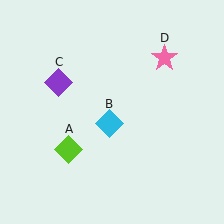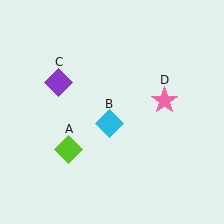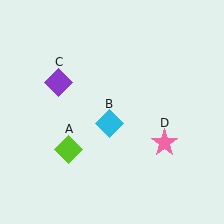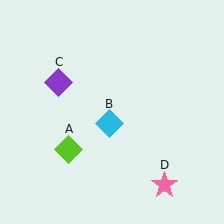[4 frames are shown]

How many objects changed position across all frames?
1 object changed position: pink star (object D).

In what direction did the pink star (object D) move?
The pink star (object D) moved down.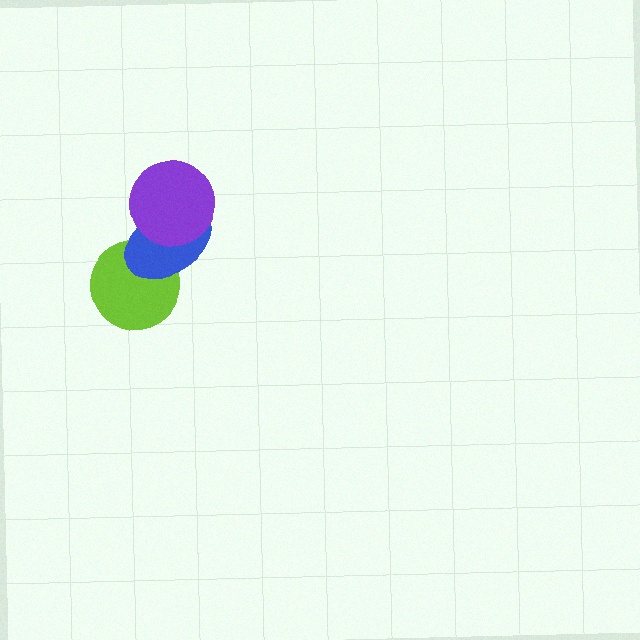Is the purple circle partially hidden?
No, no other shape covers it.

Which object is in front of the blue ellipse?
The purple circle is in front of the blue ellipse.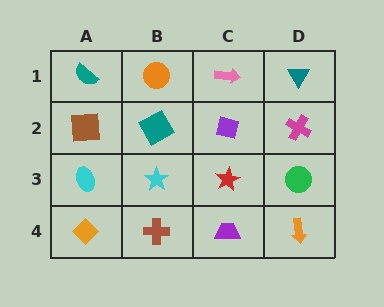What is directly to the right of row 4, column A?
A brown cross.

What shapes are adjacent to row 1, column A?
A brown square (row 2, column A), an orange circle (row 1, column B).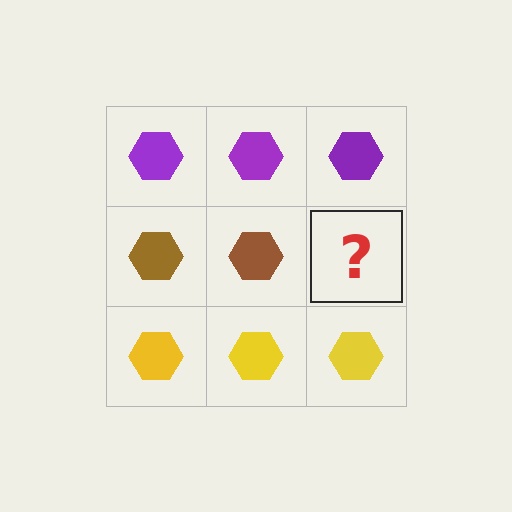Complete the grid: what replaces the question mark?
The question mark should be replaced with a brown hexagon.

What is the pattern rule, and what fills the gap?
The rule is that each row has a consistent color. The gap should be filled with a brown hexagon.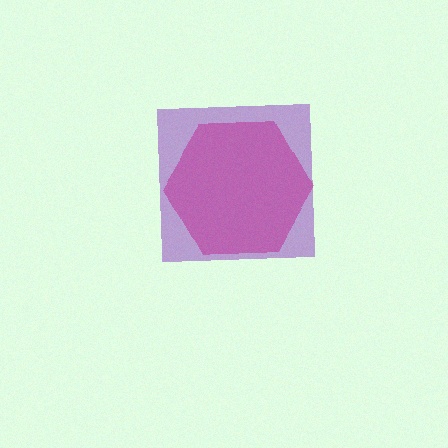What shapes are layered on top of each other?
The layered shapes are: a purple square, a magenta hexagon.